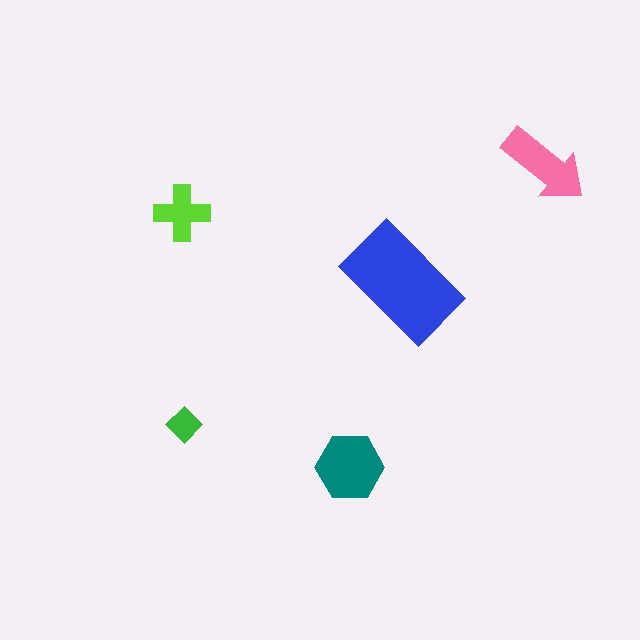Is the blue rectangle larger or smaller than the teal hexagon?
Larger.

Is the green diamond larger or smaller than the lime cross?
Smaller.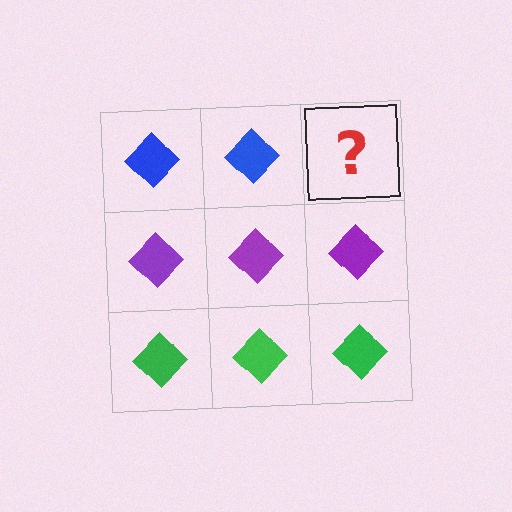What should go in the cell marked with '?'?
The missing cell should contain a blue diamond.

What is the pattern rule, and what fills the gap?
The rule is that each row has a consistent color. The gap should be filled with a blue diamond.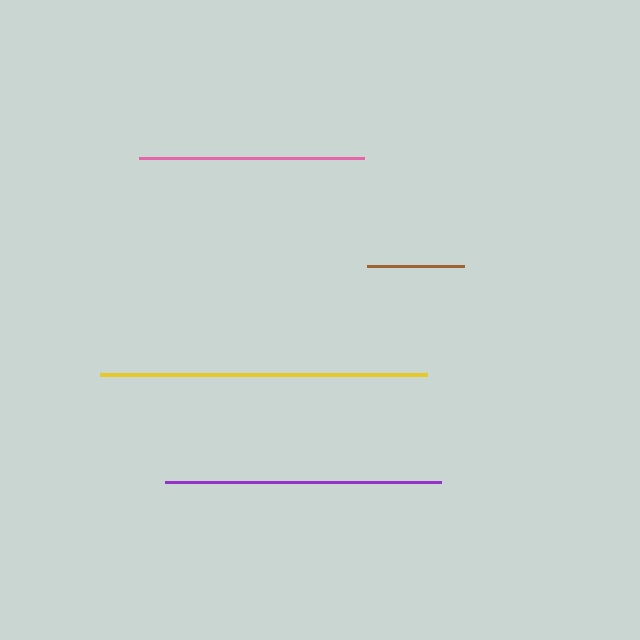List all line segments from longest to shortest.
From longest to shortest: yellow, purple, pink, brown.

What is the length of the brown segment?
The brown segment is approximately 97 pixels long.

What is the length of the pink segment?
The pink segment is approximately 225 pixels long.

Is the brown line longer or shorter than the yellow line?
The yellow line is longer than the brown line.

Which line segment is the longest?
The yellow line is the longest at approximately 327 pixels.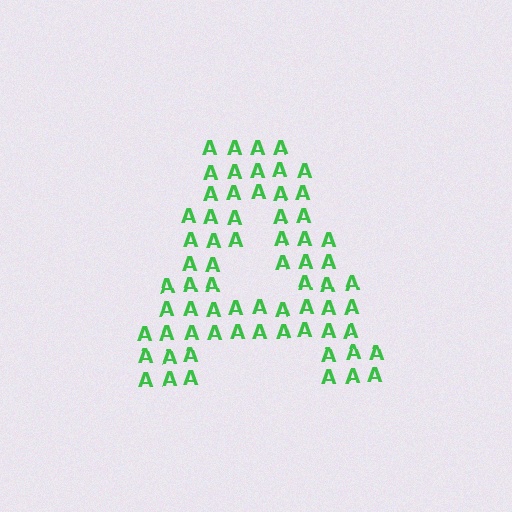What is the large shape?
The large shape is the letter A.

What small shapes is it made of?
It is made of small letter A's.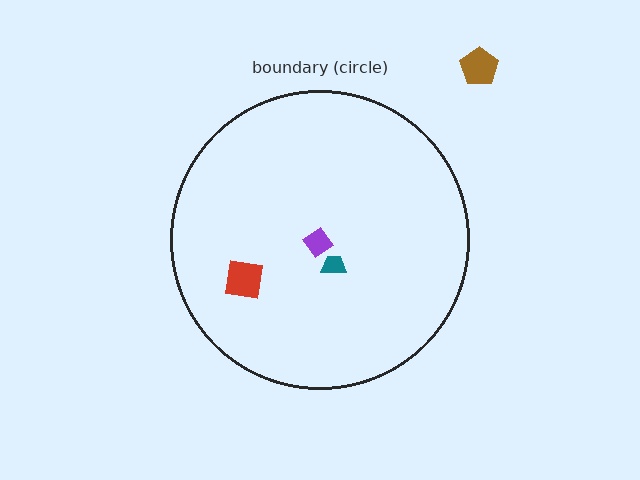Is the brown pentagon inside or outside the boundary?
Outside.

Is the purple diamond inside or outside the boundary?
Inside.